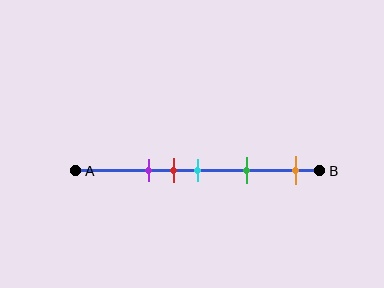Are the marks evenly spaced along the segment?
No, the marks are not evenly spaced.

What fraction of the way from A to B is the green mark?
The green mark is approximately 70% (0.7) of the way from A to B.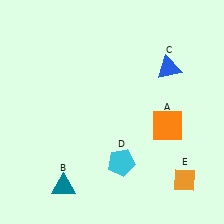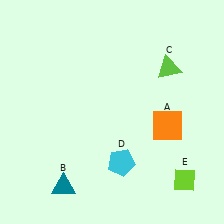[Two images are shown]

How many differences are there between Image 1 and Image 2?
There are 2 differences between the two images.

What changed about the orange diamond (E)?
In Image 1, E is orange. In Image 2, it changed to lime.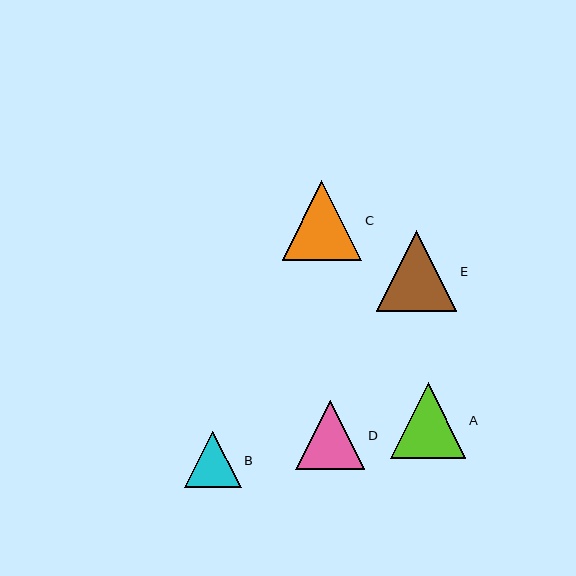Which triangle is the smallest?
Triangle B is the smallest with a size of approximately 56 pixels.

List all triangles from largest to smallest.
From largest to smallest: E, C, A, D, B.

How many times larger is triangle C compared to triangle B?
Triangle C is approximately 1.4 times the size of triangle B.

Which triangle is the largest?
Triangle E is the largest with a size of approximately 80 pixels.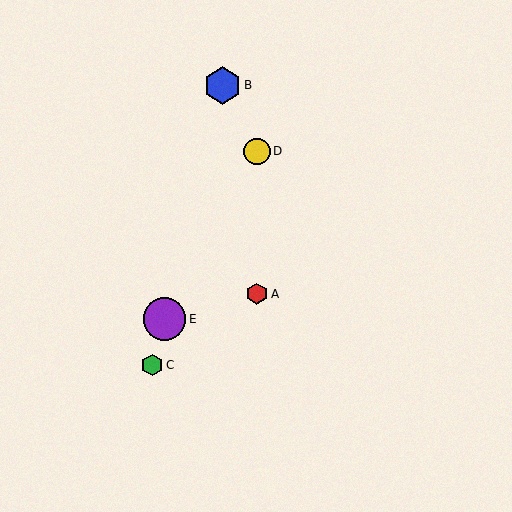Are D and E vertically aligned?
No, D is at x≈257 and E is at x≈165.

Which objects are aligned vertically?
Objects A, D are aligned vertically.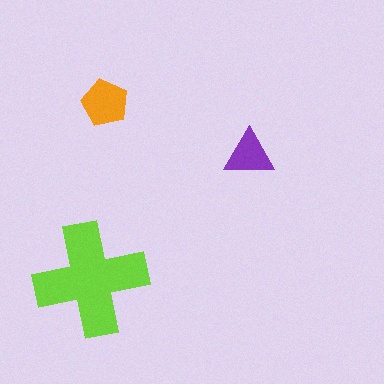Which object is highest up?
The orange pentagon is topmost.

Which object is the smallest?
The purple triangle.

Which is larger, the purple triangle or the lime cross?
The lime cross.